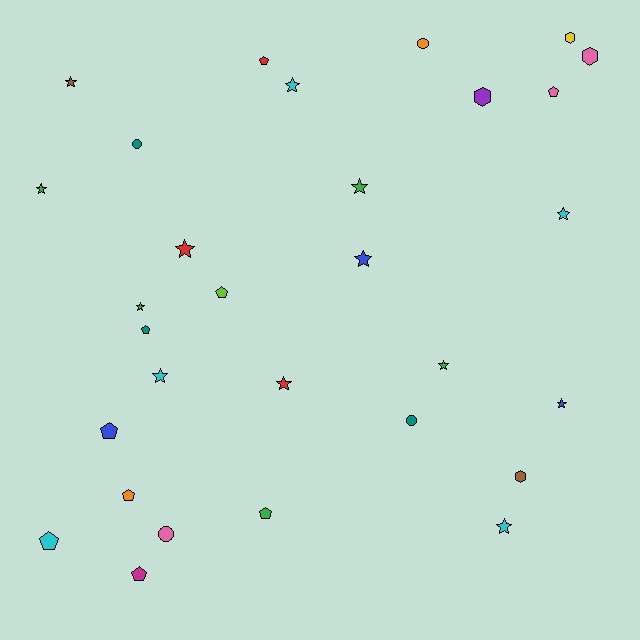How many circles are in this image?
There are 4 circles.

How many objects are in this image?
There are 30 objects.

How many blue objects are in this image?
There are 3 blue objects.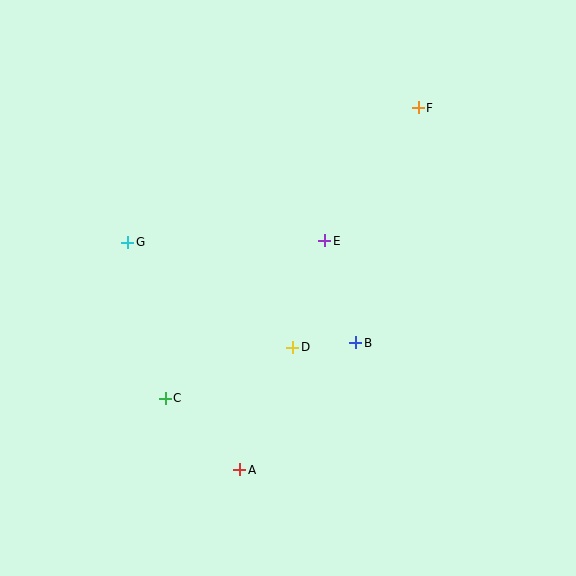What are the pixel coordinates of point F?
Point F is at (418, 108).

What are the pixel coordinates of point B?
Point B is at (356, 343).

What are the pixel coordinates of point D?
Point D is at (293, 347).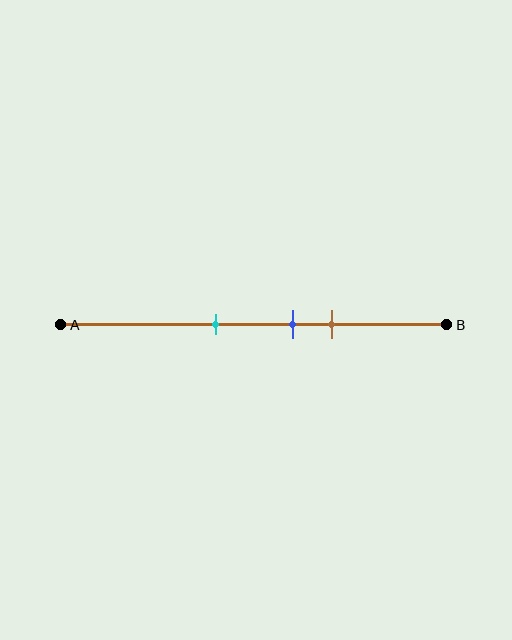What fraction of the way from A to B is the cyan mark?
The cyan mark is approximately 40% (0.4) of the way from A to B.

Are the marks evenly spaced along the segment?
Yes, the marks are approximately evenly spaced.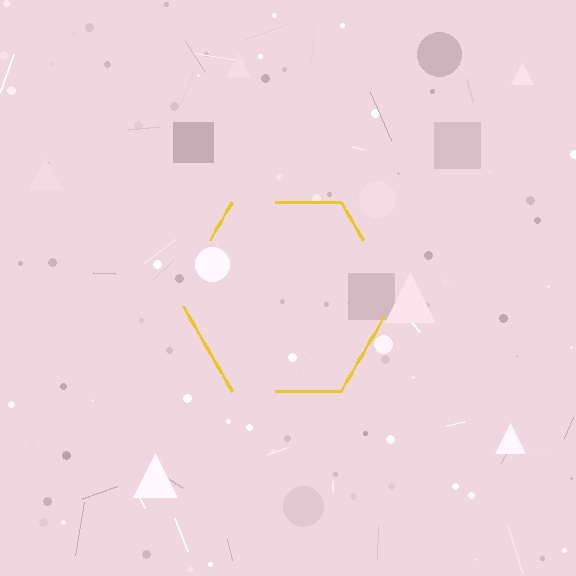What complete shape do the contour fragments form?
The contour fragments form a hexagon.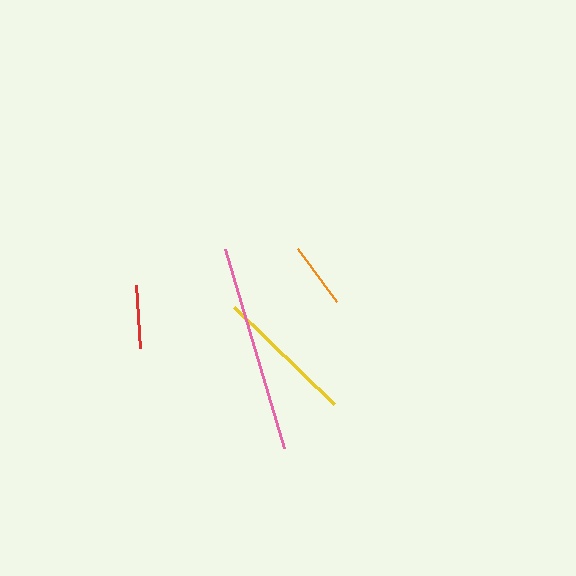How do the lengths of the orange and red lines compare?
The orange and red lines are approximately the same length.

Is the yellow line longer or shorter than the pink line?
The pink line is longer than the yellow line.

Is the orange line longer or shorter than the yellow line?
The yellow line is longer than the orange line.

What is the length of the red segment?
The red segment is approximately 63 pixels long.